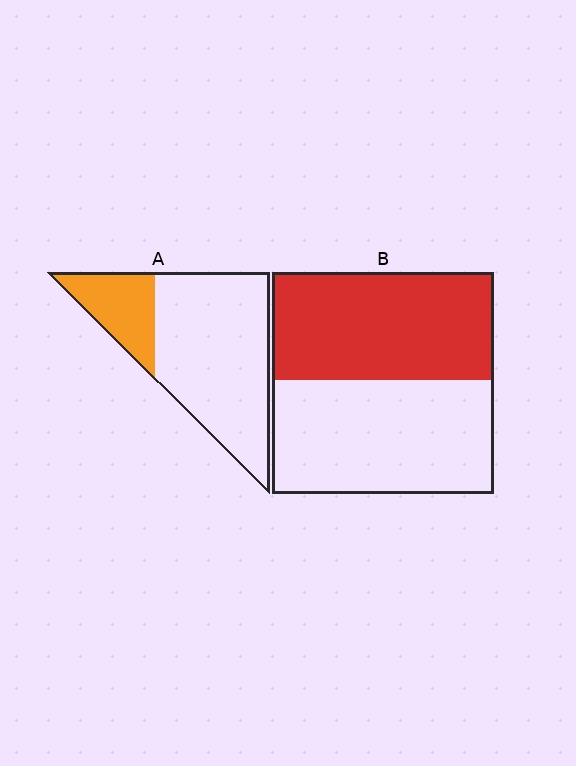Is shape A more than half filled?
No.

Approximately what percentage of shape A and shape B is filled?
A is approximately 25% and B is approximately 50%.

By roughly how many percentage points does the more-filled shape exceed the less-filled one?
By roughly 25 percentage points (B over A).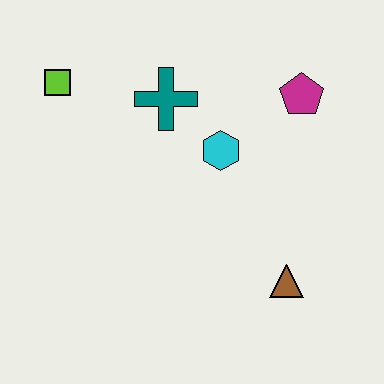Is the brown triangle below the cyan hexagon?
Yes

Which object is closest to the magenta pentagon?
The cyan hexagon is closest to the magenta pentagon.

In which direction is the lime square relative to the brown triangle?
The lime square is to the left of the brown triangle.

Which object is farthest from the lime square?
The brown triangle is farthest from the lime square.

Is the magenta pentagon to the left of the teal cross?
No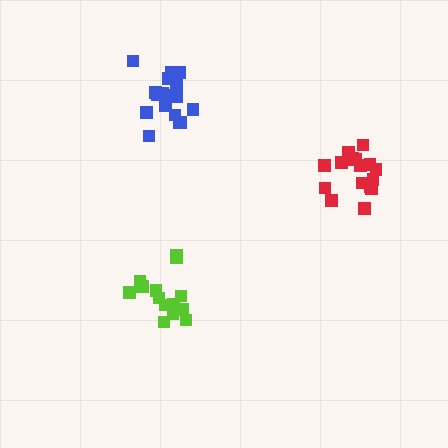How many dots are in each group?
Group 1: 14 dots, Group 2: 17 dots, Group 3: 17 dots (48 total).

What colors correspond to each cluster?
The clusters are colored: lime, blue, red.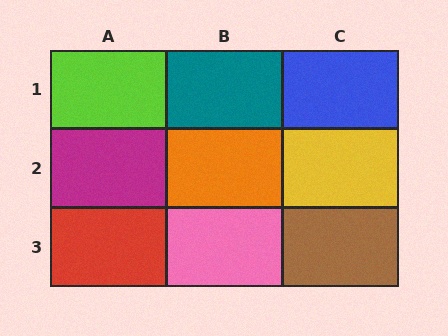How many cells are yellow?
1 cell is yellow.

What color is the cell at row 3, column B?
Pink.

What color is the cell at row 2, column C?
Yellow.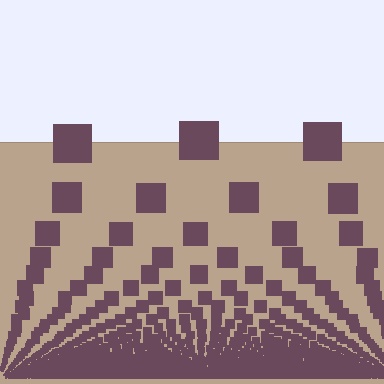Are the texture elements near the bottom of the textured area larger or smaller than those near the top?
Smaller. The gradient is inverted — elements near the bottom are smaller and denser.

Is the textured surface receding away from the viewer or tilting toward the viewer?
The surface appears to tilt toward the viewer. Texture elements get larger and sparser toward the top.